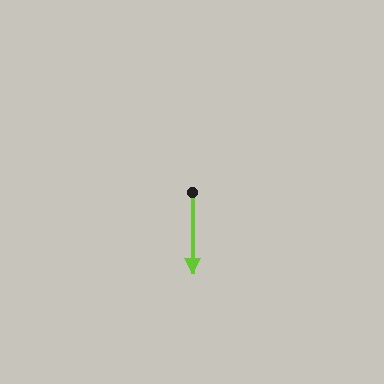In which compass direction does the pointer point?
South.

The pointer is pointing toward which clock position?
Roughly 6 o'clock.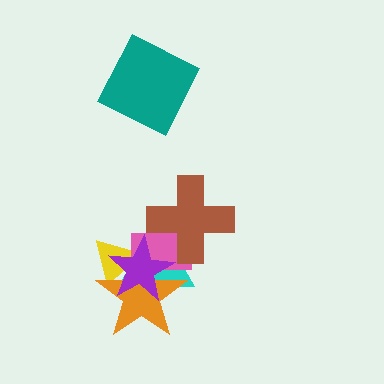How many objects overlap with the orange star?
4 objects overlap with the orange star.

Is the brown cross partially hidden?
Yes, it is partially covered by another shape.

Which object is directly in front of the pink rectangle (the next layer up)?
The brown cross is directly in front of the pink rectangle.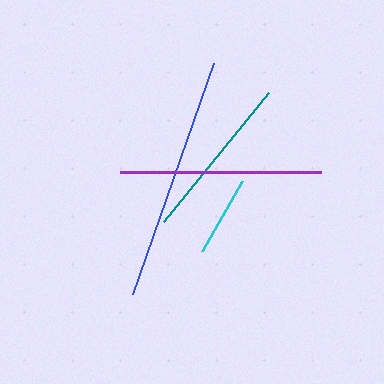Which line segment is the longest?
The blue line is the longest at approximately 244 pixels.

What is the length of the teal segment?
The teal segment is approximately 166 pixels long.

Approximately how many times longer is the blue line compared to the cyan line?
The blue line is approximately 3.0 times the length of the cyan line.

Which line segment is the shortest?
The cyan line is the shortest at approximately 81 pixels.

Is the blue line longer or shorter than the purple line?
The blue line is longer than the purple line.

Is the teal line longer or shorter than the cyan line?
The teal line is longer than the cyan line.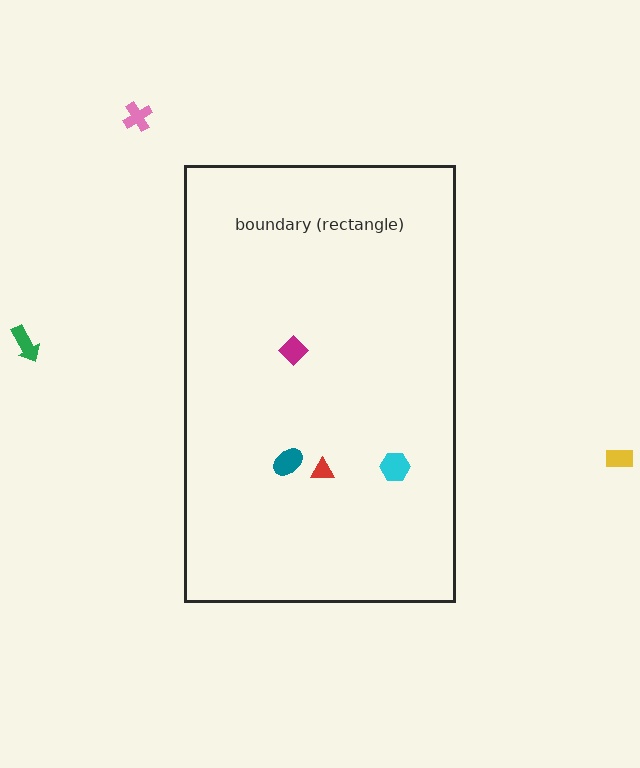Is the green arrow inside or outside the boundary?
Outside.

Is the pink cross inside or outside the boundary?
Outside.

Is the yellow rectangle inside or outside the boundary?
Outside.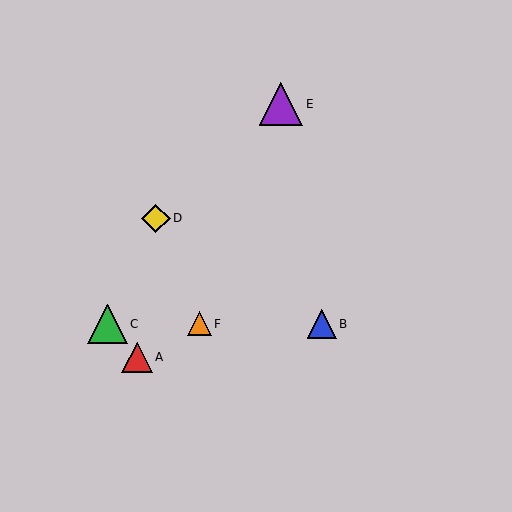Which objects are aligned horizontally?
Objects B, C, F are aligned horizontally.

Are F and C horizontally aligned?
Yes, both are at y≈324.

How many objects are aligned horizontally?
3 objects (B, C, F) are aligned horizontally.